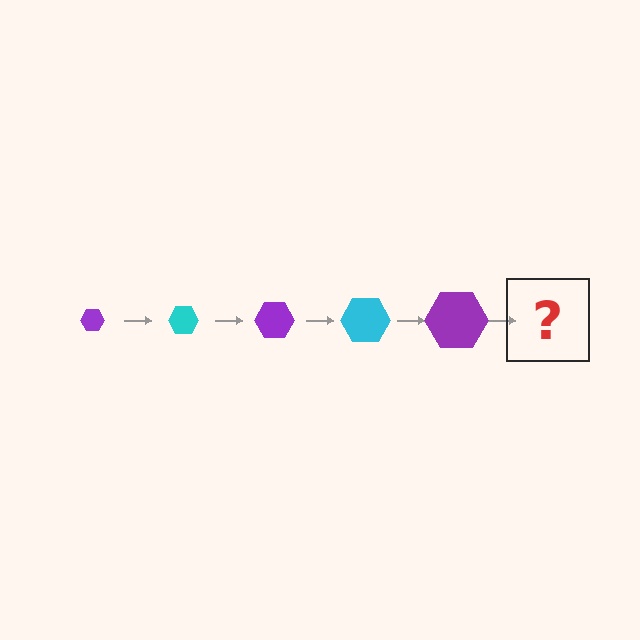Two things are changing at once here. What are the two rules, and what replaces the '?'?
The two rules are that the hexagon grows larger each step and the color cycles through purple and cyan. The '?' should be a cyan hexagon, larger than the previous one.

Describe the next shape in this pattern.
It should be a cyan hexagon, larger than the previous one.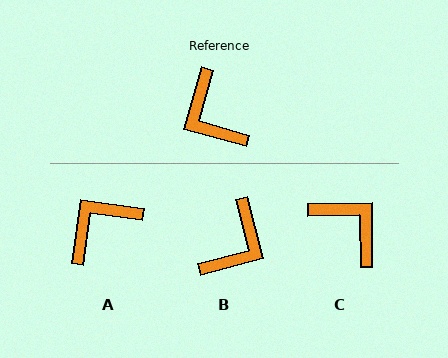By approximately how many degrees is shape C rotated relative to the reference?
Approximately 163 degrees clockwise.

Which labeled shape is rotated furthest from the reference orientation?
C, about 163 degrees away.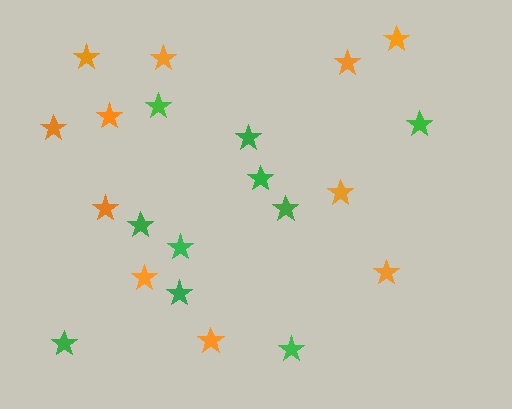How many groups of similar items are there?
There are 2 groups: one group of orange stars (11) and one group of green stars (10).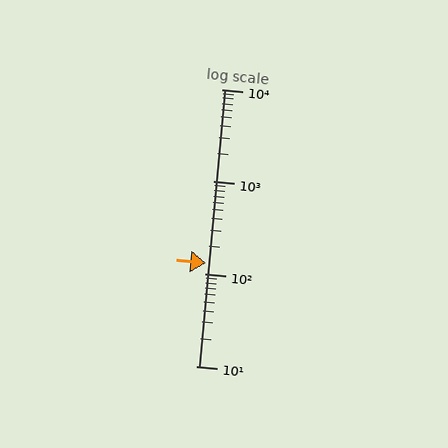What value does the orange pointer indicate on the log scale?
The pointer indicates approximately 130.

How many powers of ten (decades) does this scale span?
The scale spans 3 decades, from 10 to 10000.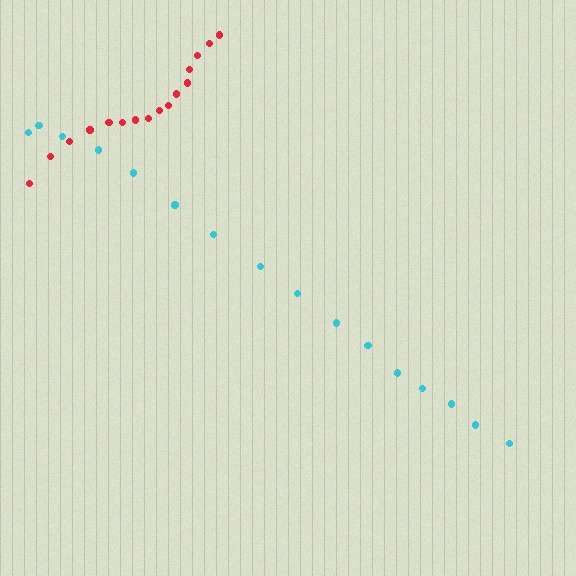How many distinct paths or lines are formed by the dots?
There are 2 distinct paths.